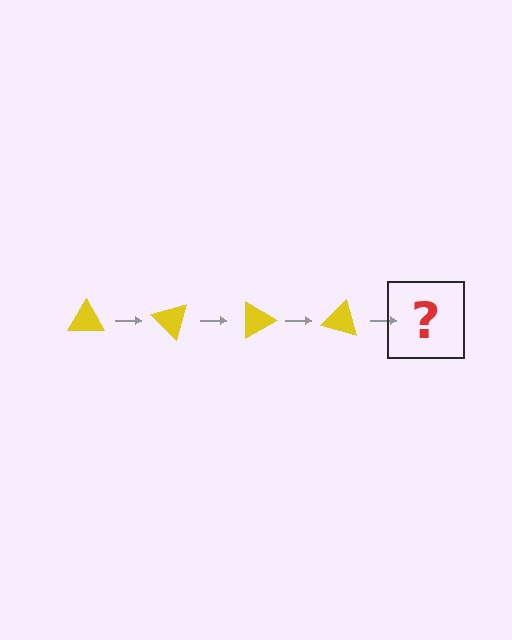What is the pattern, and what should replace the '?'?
The pattern is that the triangle rotates 45 degrees each step. The '?' should be a yellow triangle rotated 180 degrees.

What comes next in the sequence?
The next element should be a yellow triangle rotated 180 degrees.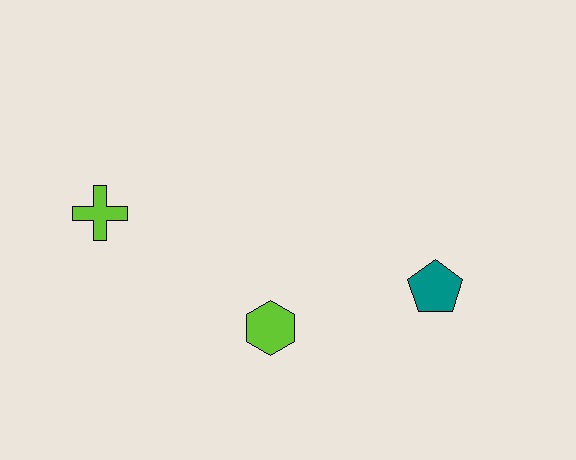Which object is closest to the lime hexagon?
The teal pentagon is closest to the lime hexagon.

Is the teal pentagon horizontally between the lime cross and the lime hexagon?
No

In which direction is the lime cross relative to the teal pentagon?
The lime cross is to the left of the teal pentagon.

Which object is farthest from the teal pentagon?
The lime cross is farthest from the teal pentagon.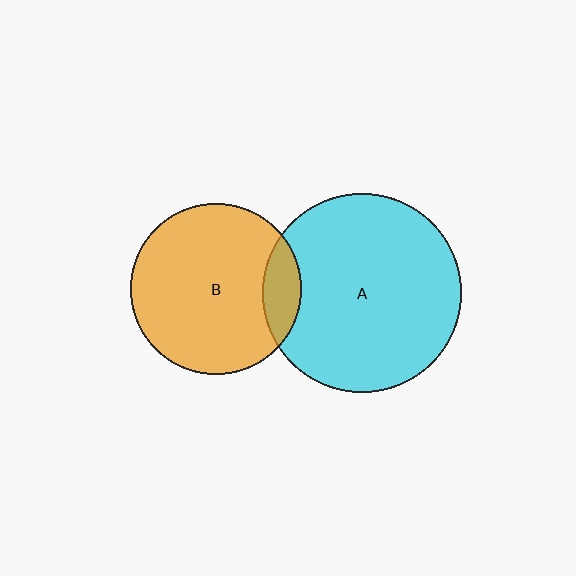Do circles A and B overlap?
Yes.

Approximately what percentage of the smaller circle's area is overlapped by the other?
Approximately 15%.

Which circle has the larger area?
Circle A (cyan).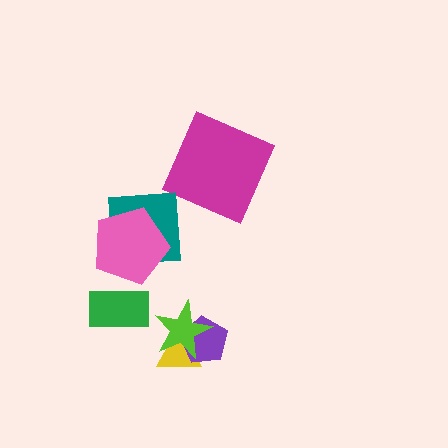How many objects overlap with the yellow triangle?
2 objects overlap with the yellow triangle.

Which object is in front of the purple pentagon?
The lime star is in front of the purple pentagon.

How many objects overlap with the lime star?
2 objects overlap with the lime star.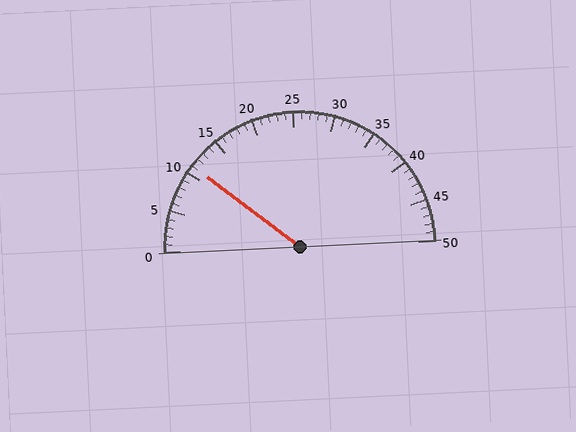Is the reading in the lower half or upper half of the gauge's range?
The reading is in the lower half of the range (0 to 50).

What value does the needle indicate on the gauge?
The needle indicates approximately 11.